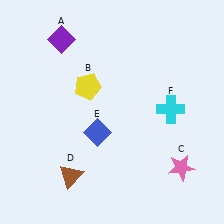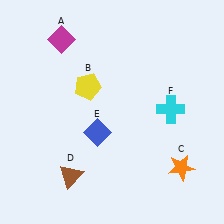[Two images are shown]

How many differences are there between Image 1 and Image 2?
There are 2 differences between the two images.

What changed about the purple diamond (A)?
In Image 1, A is purple. In Image 2, it changed to magenta.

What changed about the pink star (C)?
In Image 1, C is pink. In Image 2, it changed to orange.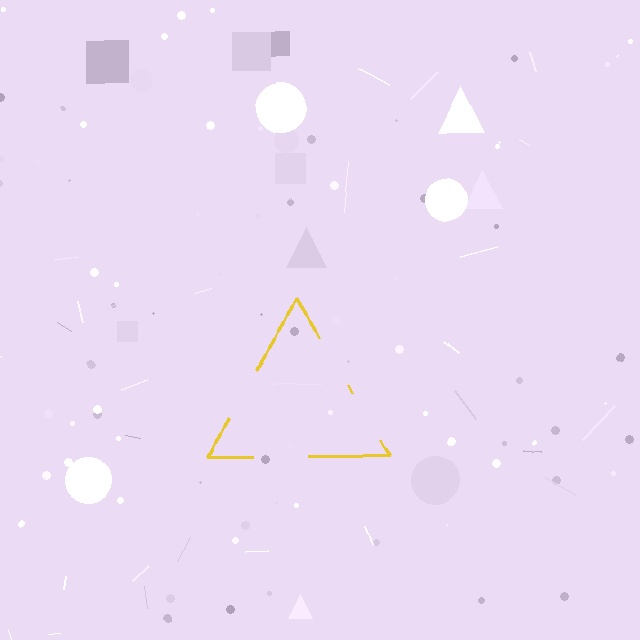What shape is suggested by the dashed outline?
The dashed outline suggests a triangle.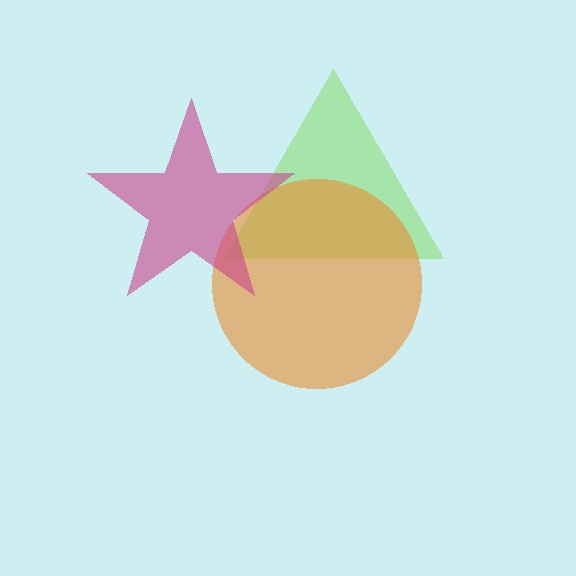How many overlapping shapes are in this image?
There are 3 overlapping shapes in the image.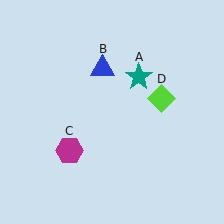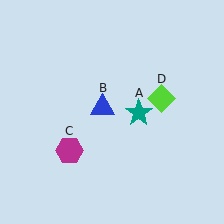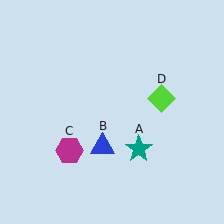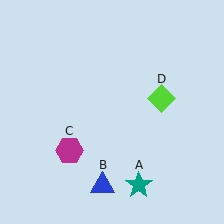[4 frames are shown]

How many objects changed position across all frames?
2 objects changed position: teal star (object A), blue triangle (object B).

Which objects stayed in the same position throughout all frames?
Magenta hexagon (object C) and lime diamond (object D) remained stationary.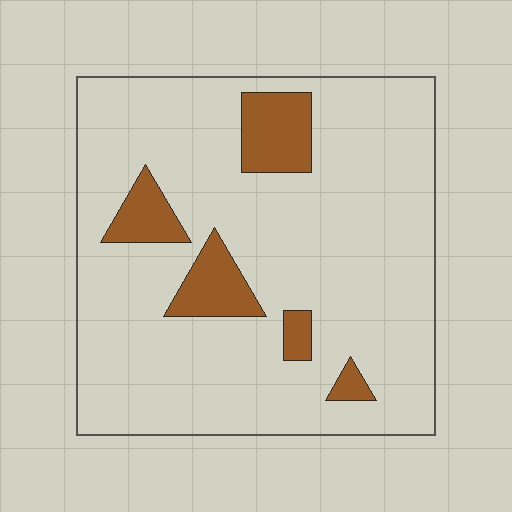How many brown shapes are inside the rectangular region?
5.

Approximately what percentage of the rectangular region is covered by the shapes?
Approximately 15%.